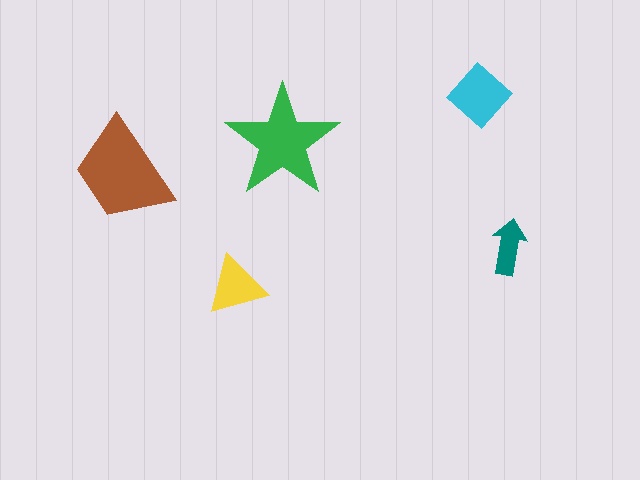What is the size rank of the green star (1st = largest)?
2nd.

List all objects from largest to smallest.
The brown trapezoid, the green star, the cyan diamond, the yellow triangle, the teal arrow.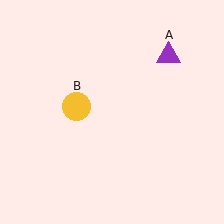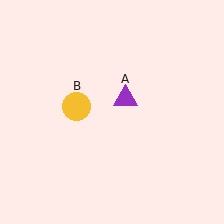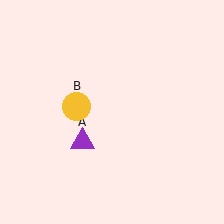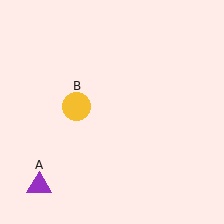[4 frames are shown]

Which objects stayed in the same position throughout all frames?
Yellow circle (object B) remained stationary.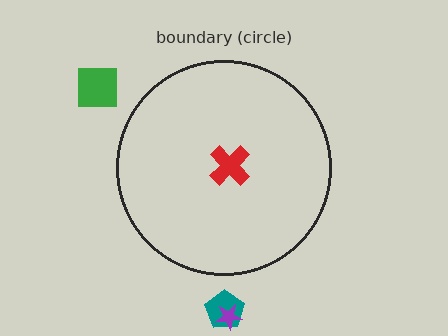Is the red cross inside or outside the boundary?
Inside.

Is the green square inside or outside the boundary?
Outside.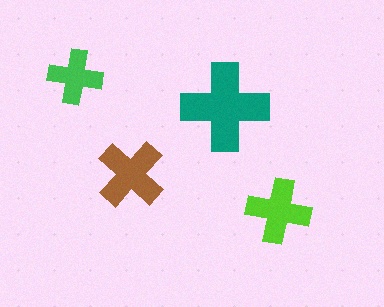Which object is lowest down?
The lime cross is bottommost.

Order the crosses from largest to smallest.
the teal one, the brown one, the lime one, the green one.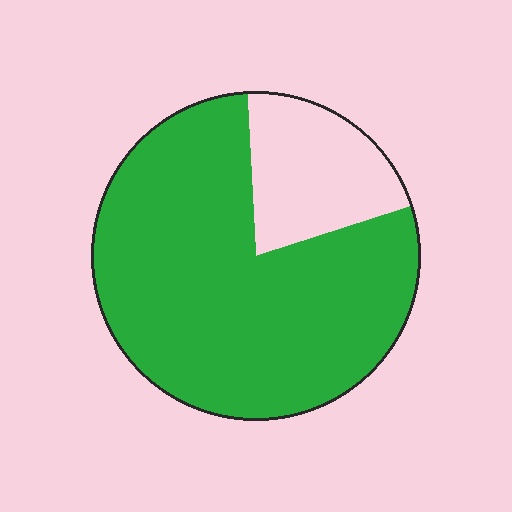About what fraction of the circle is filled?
About four fifths (4/5).